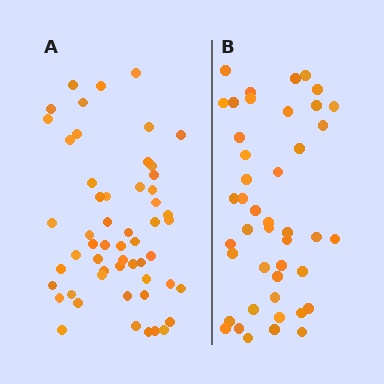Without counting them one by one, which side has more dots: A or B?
Region A (the left region) has more dots.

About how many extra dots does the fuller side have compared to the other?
Region A has roughly 12 or so more dots than region B.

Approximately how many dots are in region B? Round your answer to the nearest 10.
About 40 dots. (The exact count is 44, which rounds to 40.)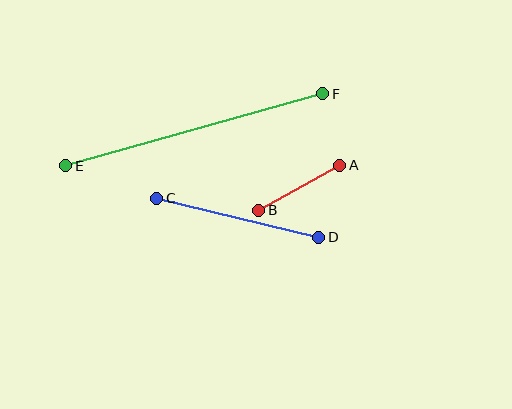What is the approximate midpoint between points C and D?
The midpoint is at approximately (238, 218) pixels.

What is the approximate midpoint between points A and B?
The midpoint is at approximately (299, 188) pixels.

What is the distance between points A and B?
The distance is approximately 93 pixels.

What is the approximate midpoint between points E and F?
The midpoint is at approximately (194, 130) pixels.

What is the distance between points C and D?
The distance is approximately 166 pixels.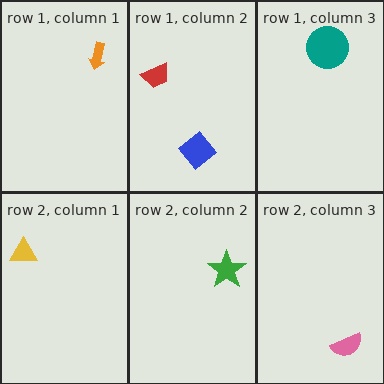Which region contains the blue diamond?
The row 1, column 2 region.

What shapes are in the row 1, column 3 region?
The teal circle.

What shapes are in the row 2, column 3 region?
The pink semicircle.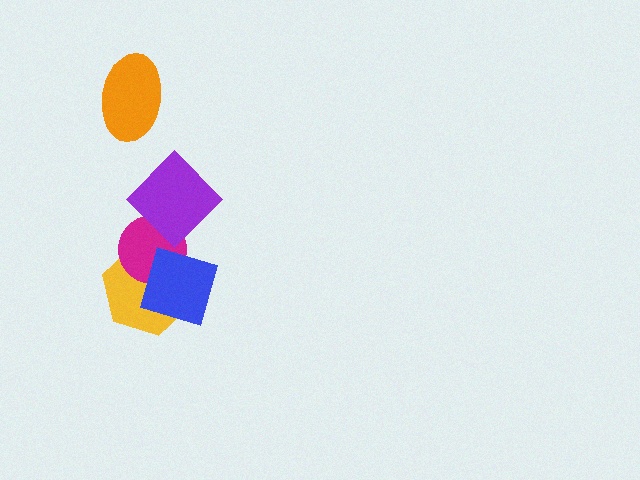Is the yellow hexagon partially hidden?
Yes, it is partially covered by another shape.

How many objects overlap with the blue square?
2 objects overlap with the blue square.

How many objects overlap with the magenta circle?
3 objects overlap with the magenta circle.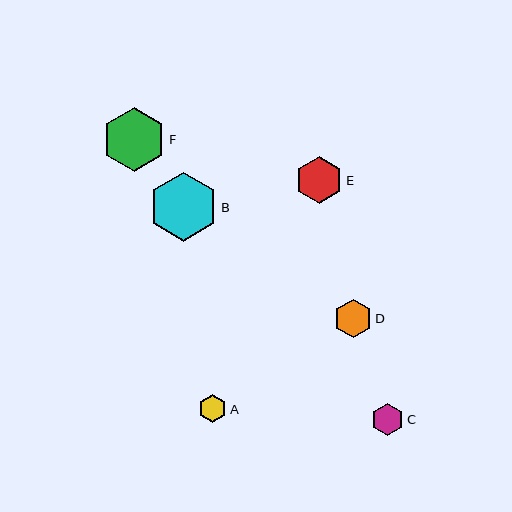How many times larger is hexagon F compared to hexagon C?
Hexagon F is approximately 1.9 times the size of hexagon C.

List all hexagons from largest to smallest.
From largest to smallest: B, F, E, D, C, A.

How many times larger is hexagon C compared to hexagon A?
Hexagon C is approximately 1.2 times the size of hexagon A.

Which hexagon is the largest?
Hexagon B is the largest with a size of approximately 69 pixels.